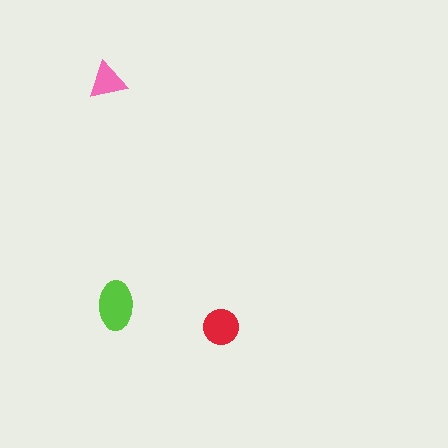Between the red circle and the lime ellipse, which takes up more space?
The lime ellipse.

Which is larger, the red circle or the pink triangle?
The red circle.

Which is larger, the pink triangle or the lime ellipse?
The lime ellipse.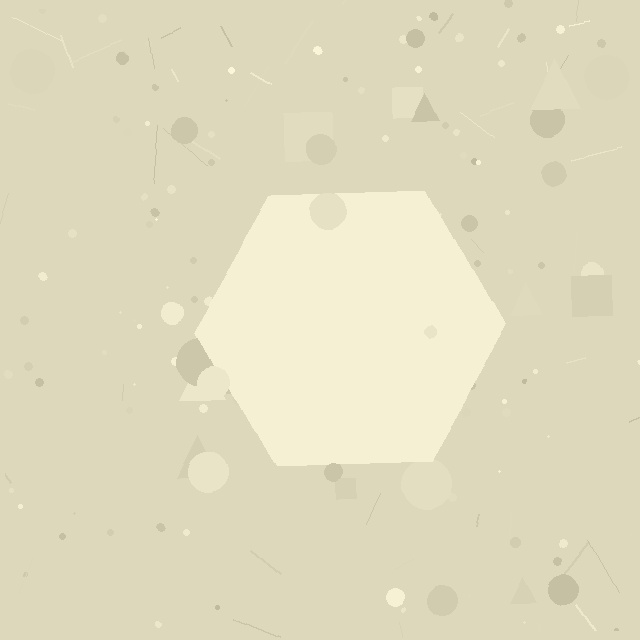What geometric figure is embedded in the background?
A hexagon is embedded in the background.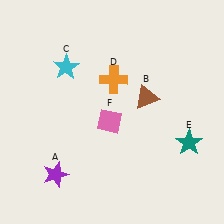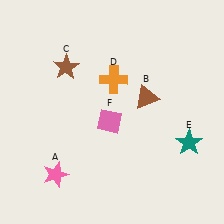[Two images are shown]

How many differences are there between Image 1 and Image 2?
There are 2 differences between the two images.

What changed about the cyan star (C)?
In Image 1, C is cyan. In Image 2, it changed to brown.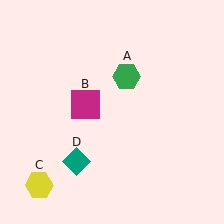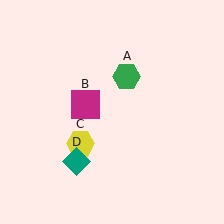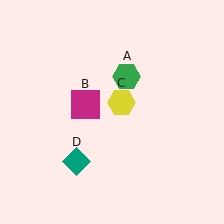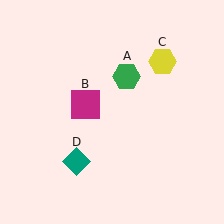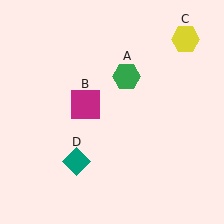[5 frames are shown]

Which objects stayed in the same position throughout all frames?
Green hexagon (object A) and magenta square (object B) and teal diamond (object D) remained stationary.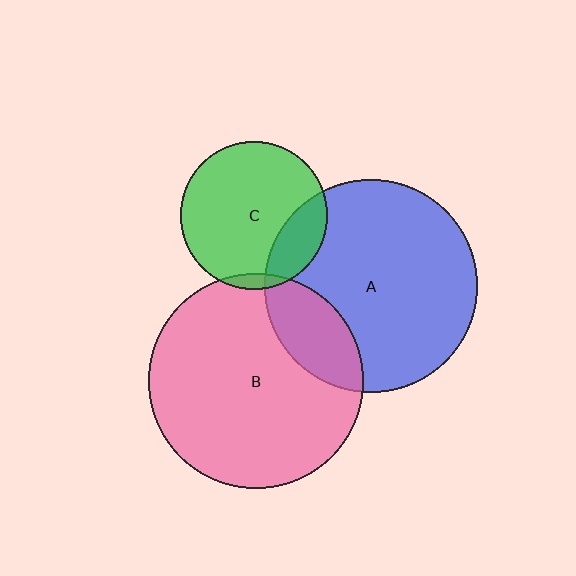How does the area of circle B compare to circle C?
Approximately 2.1 times.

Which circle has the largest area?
Circle B (pink).